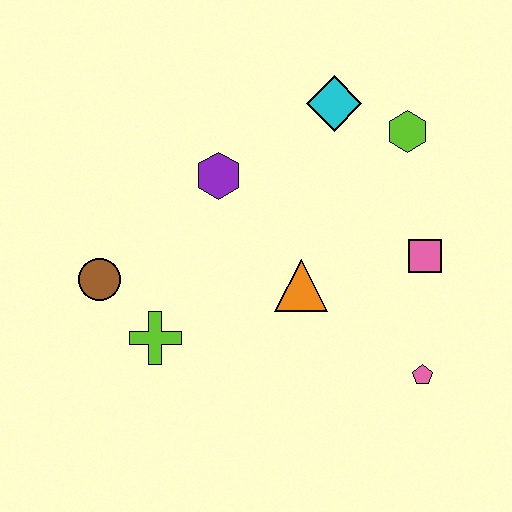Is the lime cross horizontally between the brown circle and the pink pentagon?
Yes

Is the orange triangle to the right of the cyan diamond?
No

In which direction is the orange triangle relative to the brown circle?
The orange triangle is to the right of the brown circle.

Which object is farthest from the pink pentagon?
The brown circle is farthest from the pink pentagon.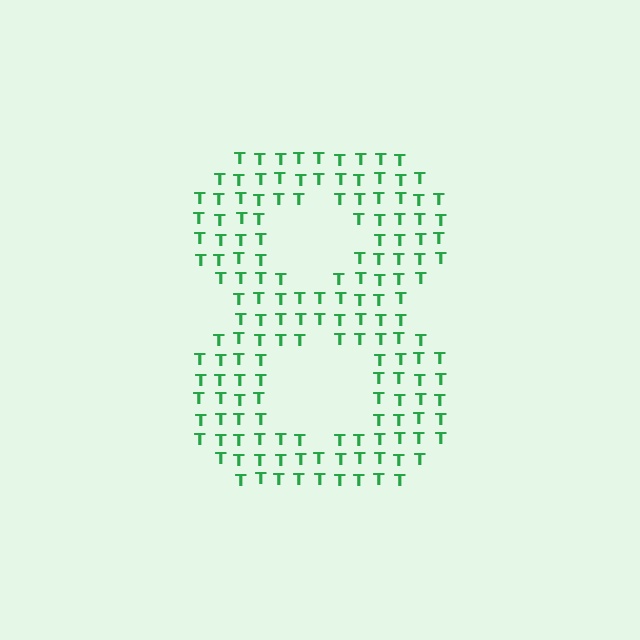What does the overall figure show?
The overall figure shows the digit 8.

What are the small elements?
The small elements are letter T's.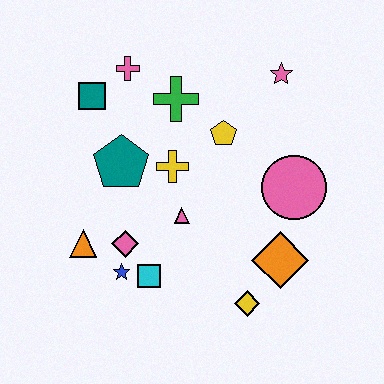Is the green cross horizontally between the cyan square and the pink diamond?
No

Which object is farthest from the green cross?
The yellow diamond is farthest from the green cross.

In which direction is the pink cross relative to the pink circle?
The pink cross is to the left of the pink circle.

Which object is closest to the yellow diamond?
The orange diamond is closest to the yellow diamond.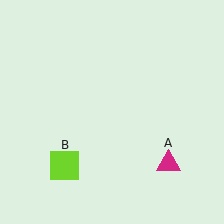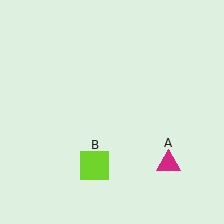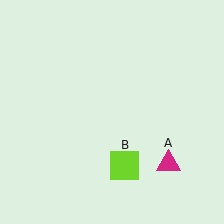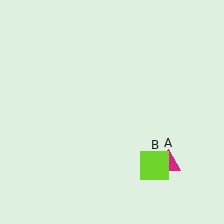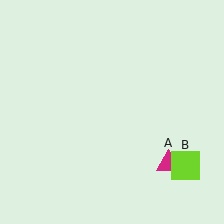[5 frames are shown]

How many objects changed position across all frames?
1 object changed position: lime square (object B).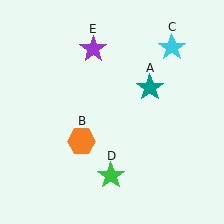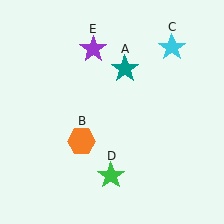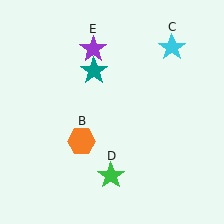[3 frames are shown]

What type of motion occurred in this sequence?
The teal star (object A) rotated counterclockwise around the center of the scene.